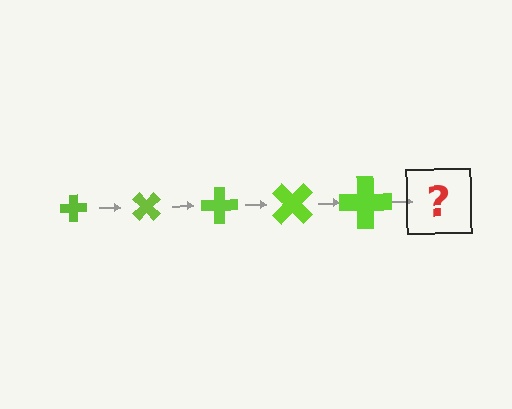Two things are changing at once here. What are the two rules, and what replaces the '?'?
The two rules are that the cross grows larger each step and it rotates 45 degrees each step. The '?' should be a cross, larger than the previous one and rotated 225 degrees from the start.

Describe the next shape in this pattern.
It should be a cross, larger than the previous one and rotated 225 degrees from the start.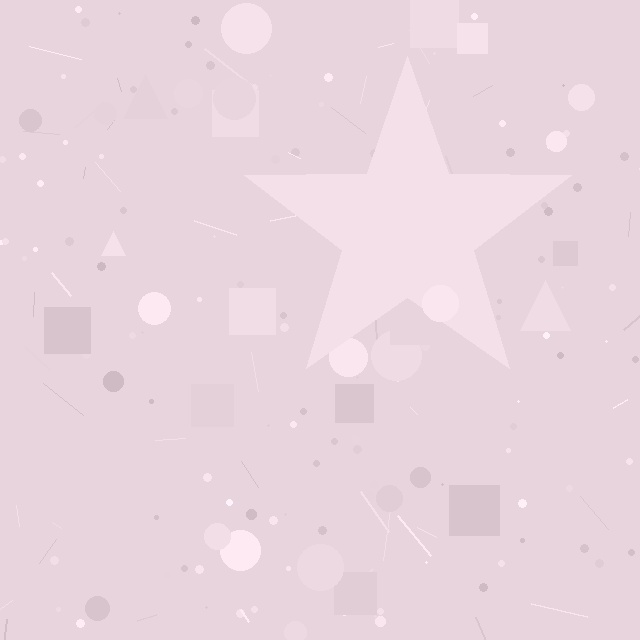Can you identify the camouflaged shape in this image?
The camouflaged shape is a star.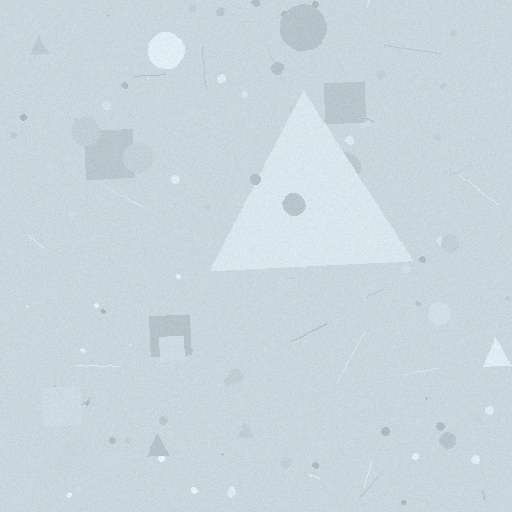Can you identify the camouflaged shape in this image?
The camouflaged shape is a triangle.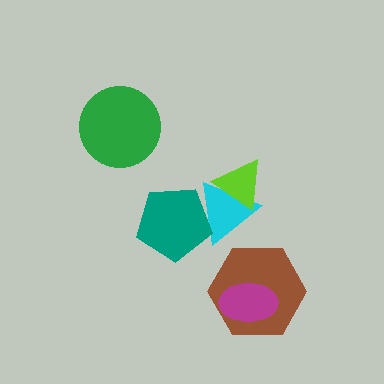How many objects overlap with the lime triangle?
1 object overlaps with the lime triangle.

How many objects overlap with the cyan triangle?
2 objects overlap with the cyan triangle.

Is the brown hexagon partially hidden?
Yes, it is partially covered by another shape.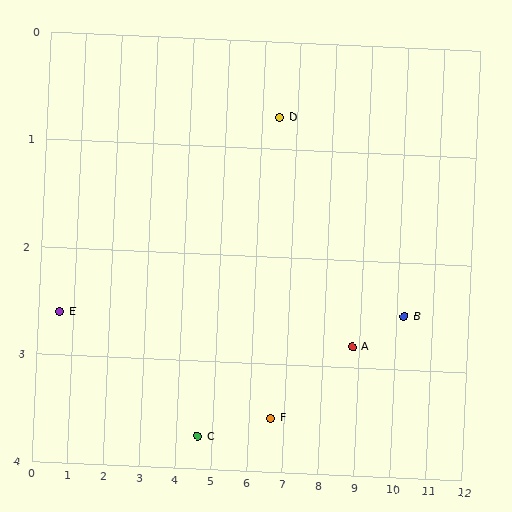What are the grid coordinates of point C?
Point C is at approximately (4.6, 3.7).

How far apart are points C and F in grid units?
Points C and F are about 2.0 grid units apart.